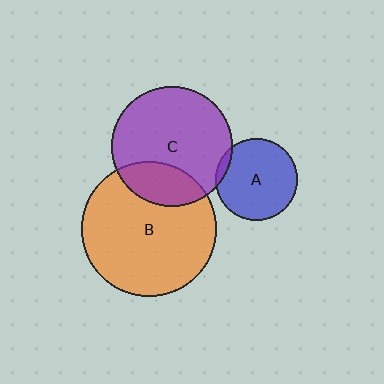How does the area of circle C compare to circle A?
Approximately 2.1 times.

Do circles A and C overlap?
Yes.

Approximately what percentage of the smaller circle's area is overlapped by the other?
Approximately 5%.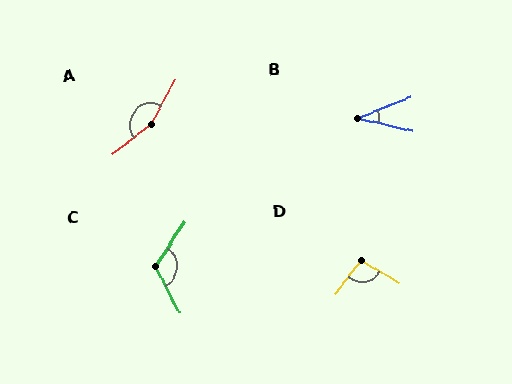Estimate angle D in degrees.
Approximately 97 degrees.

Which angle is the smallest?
B, at approximately 35 degrees.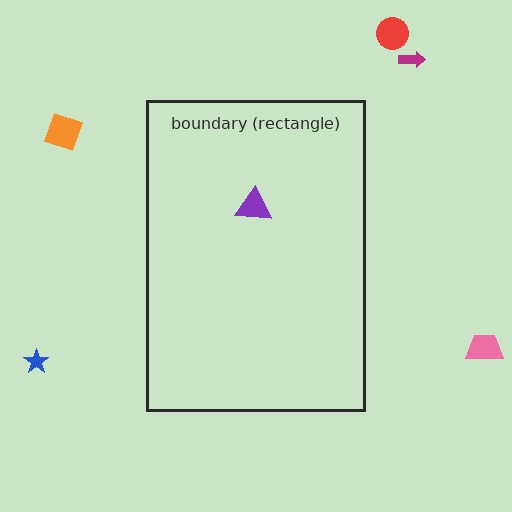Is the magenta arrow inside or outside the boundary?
Outside.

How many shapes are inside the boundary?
1 inside, 5 outside.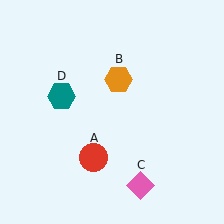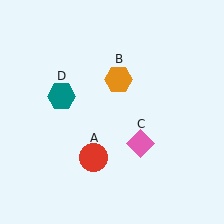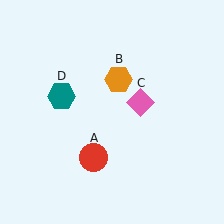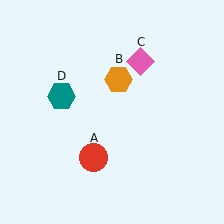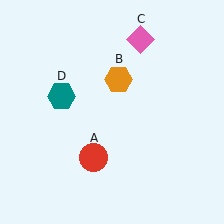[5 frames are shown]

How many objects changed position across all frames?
1 object changed position: pink diamond (object C).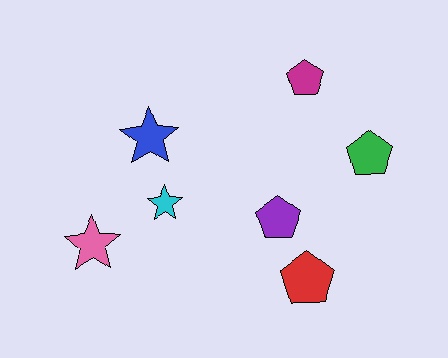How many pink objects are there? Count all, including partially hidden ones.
There is 1 pink object.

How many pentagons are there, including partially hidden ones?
There are 4 pentagons.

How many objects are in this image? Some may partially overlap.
There are 7 objects.